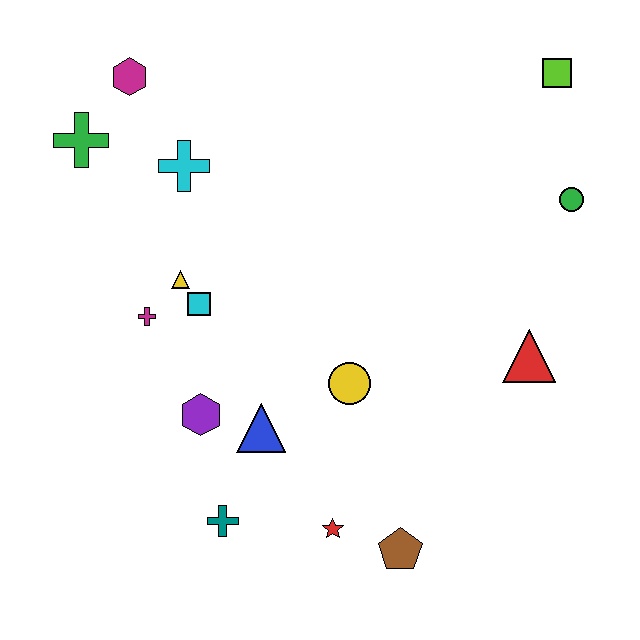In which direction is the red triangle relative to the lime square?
The red triangle is below the lime square.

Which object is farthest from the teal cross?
The lime square is farthest from the teal cross.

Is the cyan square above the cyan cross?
No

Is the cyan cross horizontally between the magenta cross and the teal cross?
Yes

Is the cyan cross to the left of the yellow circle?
Yes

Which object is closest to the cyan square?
The yellow triangle is closest to the cyan square.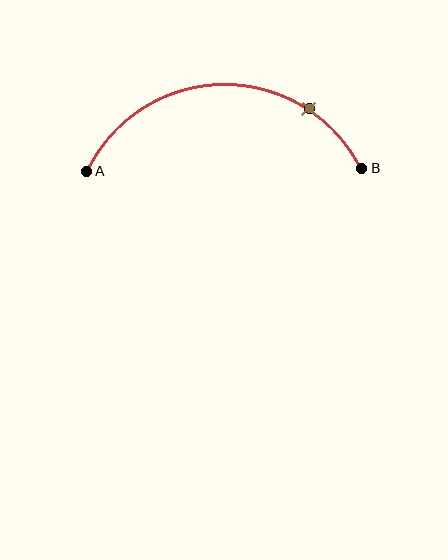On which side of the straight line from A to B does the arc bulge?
The arc bulges above the straight line connecting A and B.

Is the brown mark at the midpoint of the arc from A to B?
No. The brown mark lies on the arc but is closer to endpoint B. The arc midpoint would be at the point on the curve equidistant along the arc from both A and B.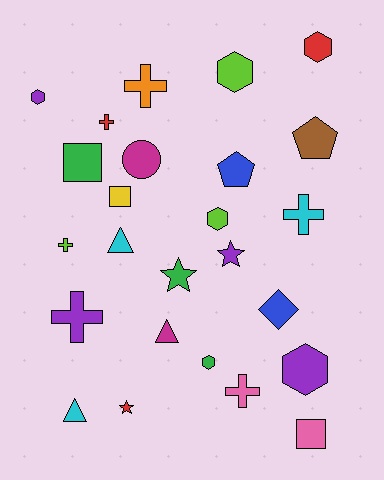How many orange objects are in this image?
There is 1 orange object.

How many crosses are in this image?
There are 6 crosses.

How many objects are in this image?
There are 25 objects.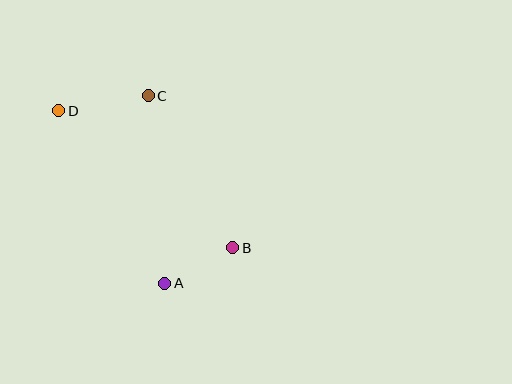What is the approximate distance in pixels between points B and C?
The distance between B and C is approximately 174 pixels.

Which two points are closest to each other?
Points A and B are closest to each other.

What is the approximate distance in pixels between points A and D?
The distance between A and D is approximately 203 pixels.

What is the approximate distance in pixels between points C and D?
The distance between C and D is approximately 90 pixels.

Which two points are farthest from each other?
Points B and D are farthest from each other.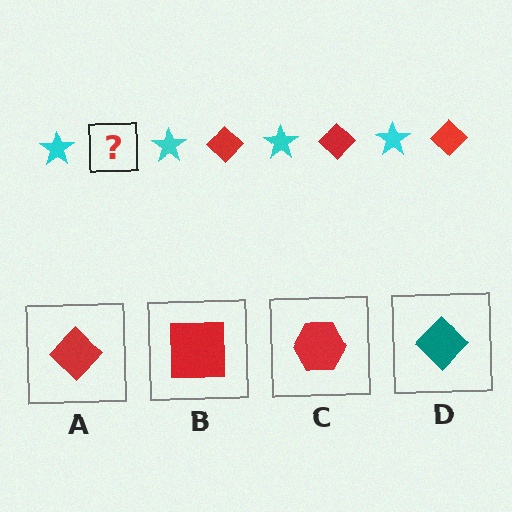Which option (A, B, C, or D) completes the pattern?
A.